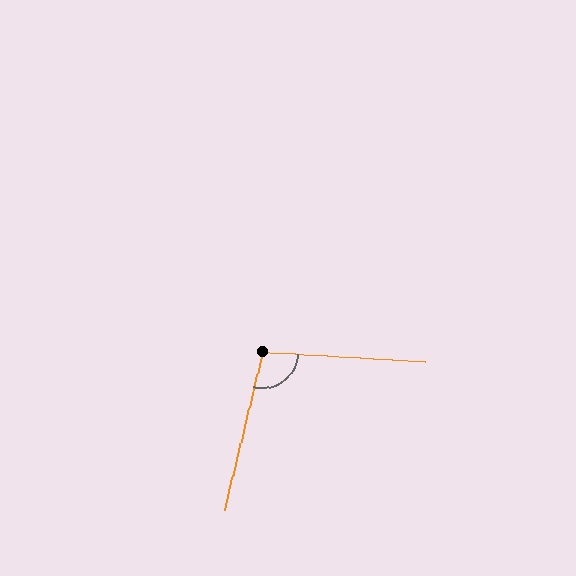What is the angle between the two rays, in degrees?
Approximately 100 degrees.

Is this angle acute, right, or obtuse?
It is obtuse.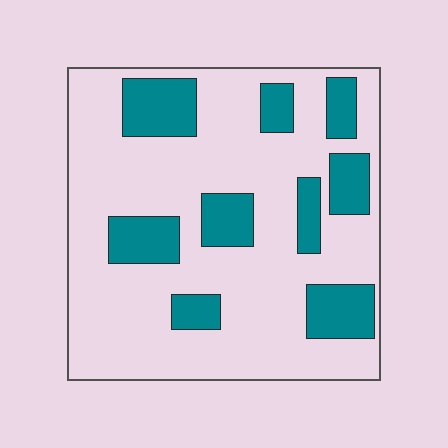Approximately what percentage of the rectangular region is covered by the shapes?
Approximately 25%.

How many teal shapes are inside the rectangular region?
9.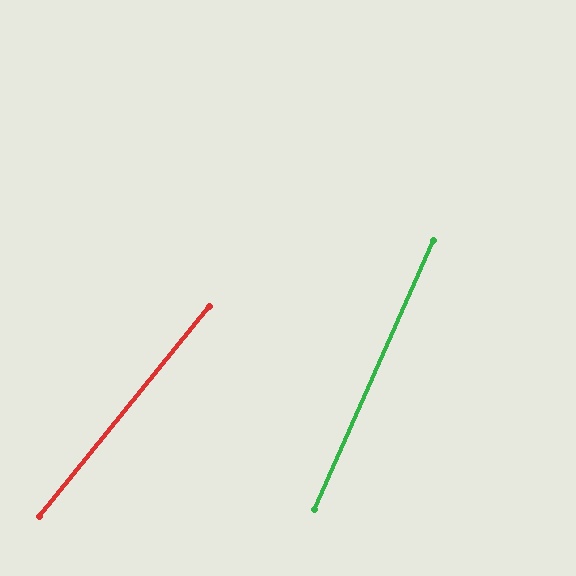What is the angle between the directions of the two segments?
Approximately 15 degrees.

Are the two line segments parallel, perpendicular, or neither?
Neither parallel nor perpendicular — they differ by about 15°.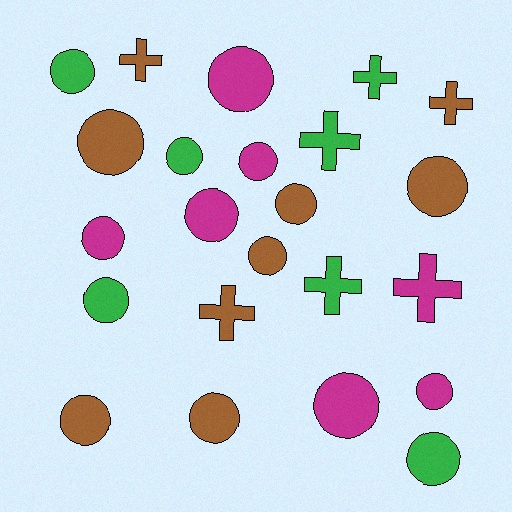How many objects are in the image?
There are 23 objects.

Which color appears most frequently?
Brown, with 9 objects.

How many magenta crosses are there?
There is 1 magenta cross.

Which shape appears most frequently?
Circle, with 16 objects.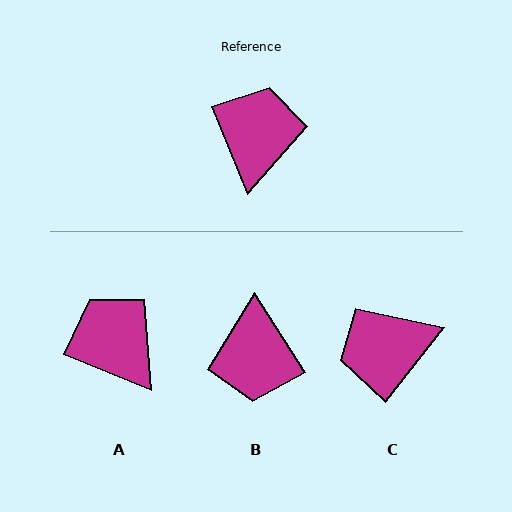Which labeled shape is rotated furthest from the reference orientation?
B, about 169 degrees away.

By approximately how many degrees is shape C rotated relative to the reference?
Approximately 119 degrees counter-clockwise.